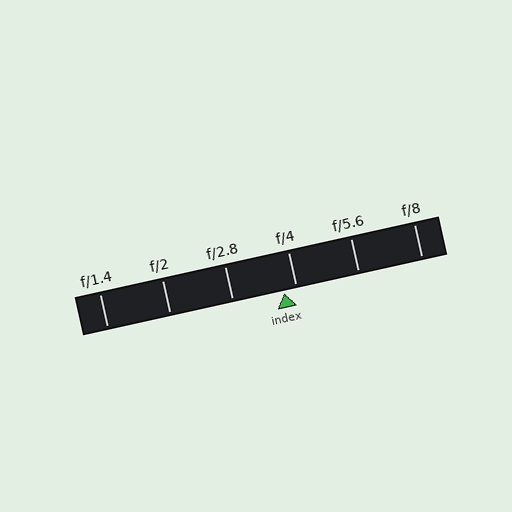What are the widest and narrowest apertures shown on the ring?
The widest aperture shown is f/1.4 and the narrowest is f/8.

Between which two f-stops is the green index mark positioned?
The index mark is between f/2.8 and f/4.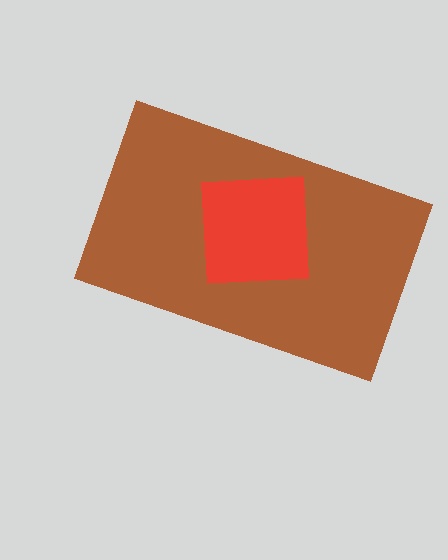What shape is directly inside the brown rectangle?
The red square.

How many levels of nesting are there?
2.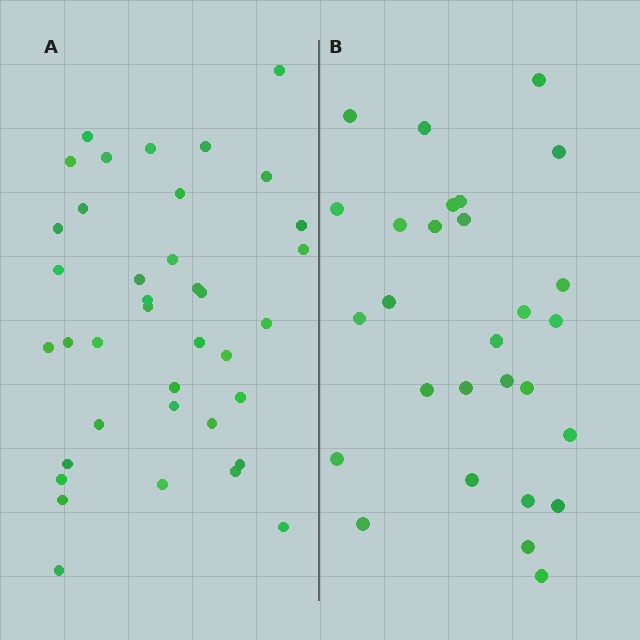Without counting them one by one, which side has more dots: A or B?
Region A (the left region) has more dots.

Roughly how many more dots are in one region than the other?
Region A has roughly 10 or so more dots than region B.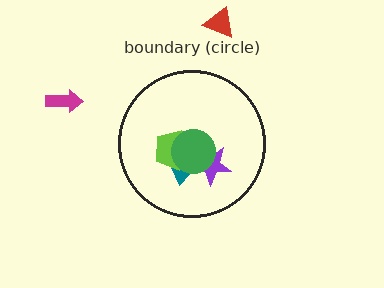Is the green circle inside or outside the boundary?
Inside.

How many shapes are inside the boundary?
4 inside, 2 outside.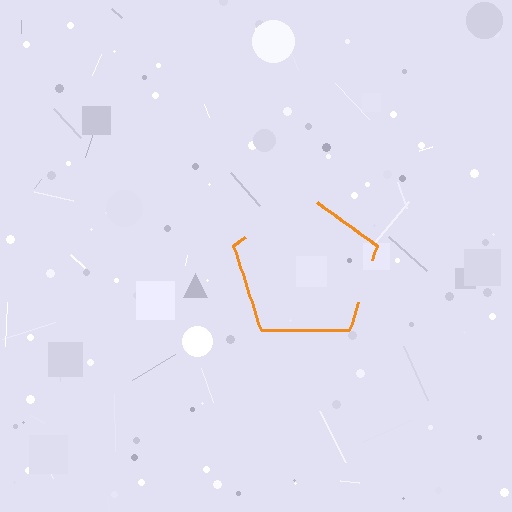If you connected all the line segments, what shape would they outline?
They would outline a pentagon.